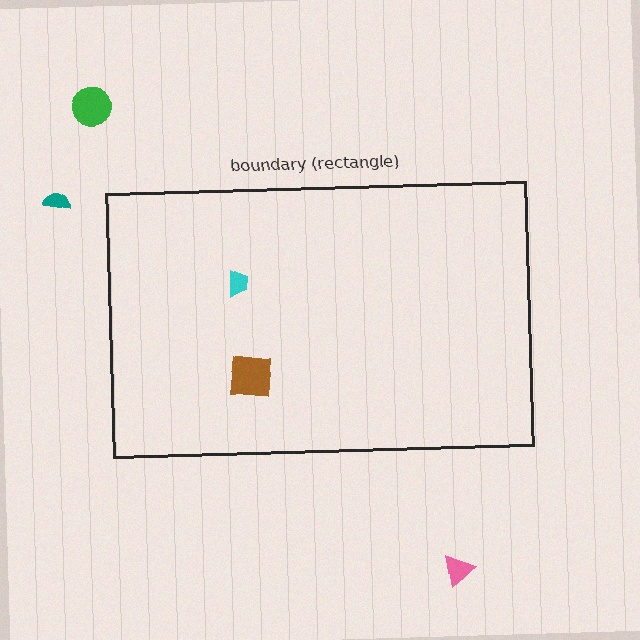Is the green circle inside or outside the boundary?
Outside.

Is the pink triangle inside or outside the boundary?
Outside.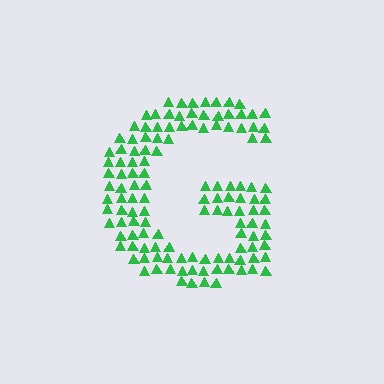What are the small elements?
The small elements are triangles.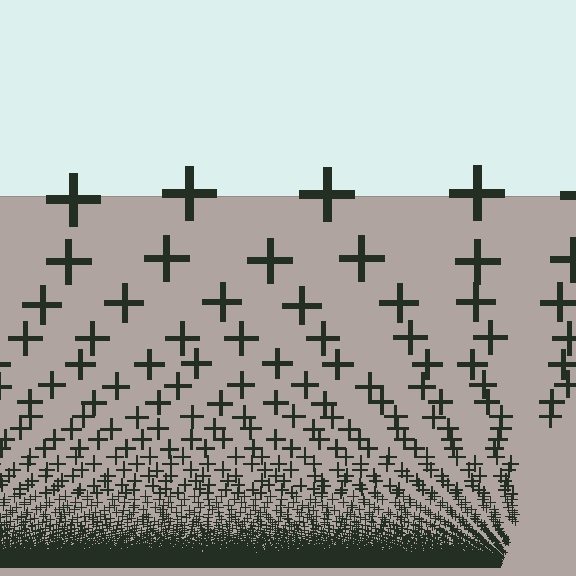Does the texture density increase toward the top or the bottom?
Density increases toward the bottom.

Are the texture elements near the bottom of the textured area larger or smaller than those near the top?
Smaller. The gradient is inverted — elements near the bottom are smaller and denser.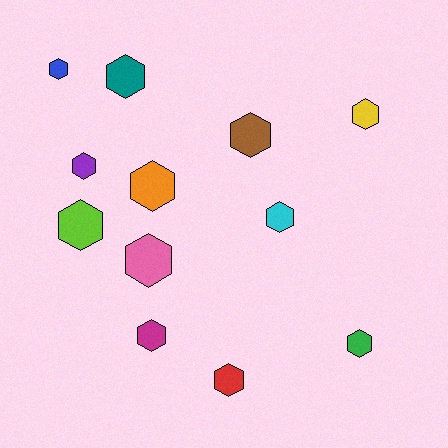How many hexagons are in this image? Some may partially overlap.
There are 12 hexagons.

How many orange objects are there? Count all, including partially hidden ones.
There is 1 orange object.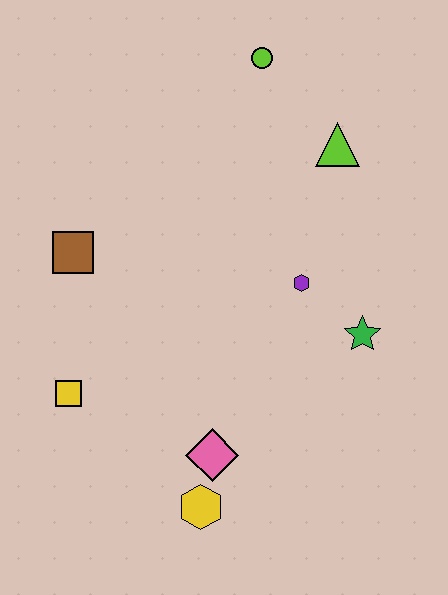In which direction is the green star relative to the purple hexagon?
The green star is to the right of the purple hexagon.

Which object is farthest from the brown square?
The green star is farthest from the brown square.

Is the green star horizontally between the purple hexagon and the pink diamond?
No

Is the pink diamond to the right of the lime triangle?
No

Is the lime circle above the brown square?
Yes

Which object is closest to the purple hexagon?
The green star is closest to the purple hexagon.